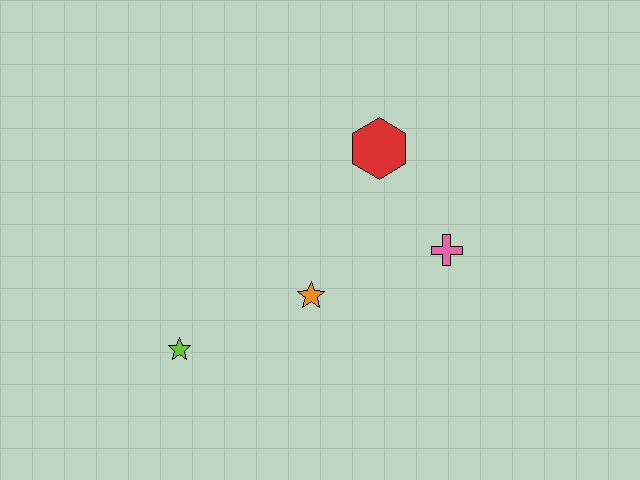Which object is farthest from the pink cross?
The lime star is farthest from the pink cross.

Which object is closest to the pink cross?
The red hexagon is closest to the pink cross.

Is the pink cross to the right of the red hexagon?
Yes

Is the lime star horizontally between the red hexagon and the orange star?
No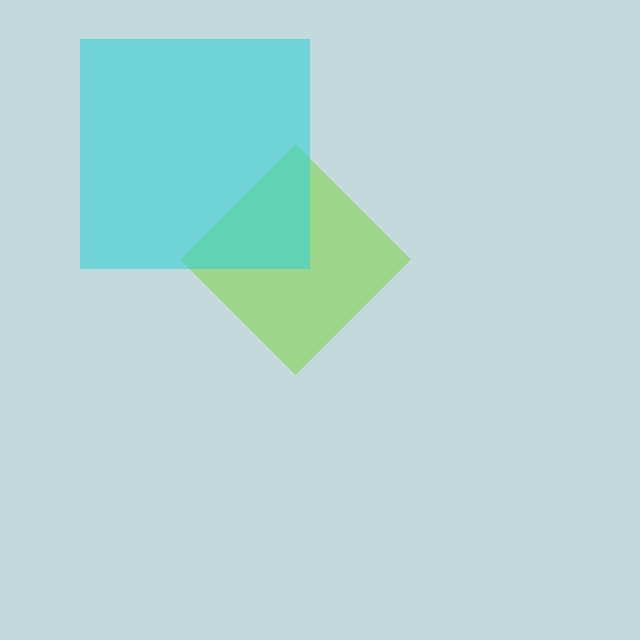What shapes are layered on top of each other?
The layered shapes are: a lime diamond, a cyan square.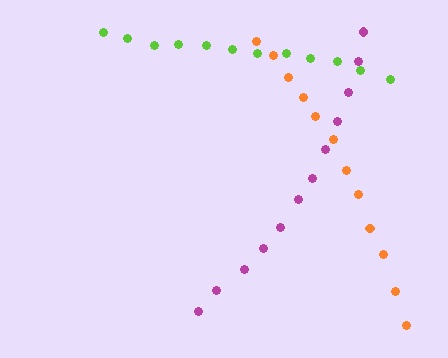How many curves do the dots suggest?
There are 3 distinct paths.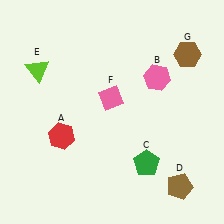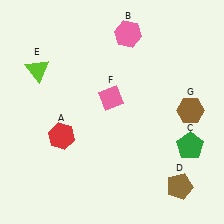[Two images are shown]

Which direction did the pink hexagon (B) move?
The pink hexagon (B) moved up.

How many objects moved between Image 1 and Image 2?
3 objects moved between the two images.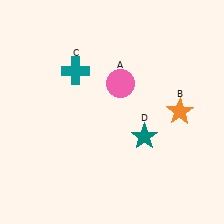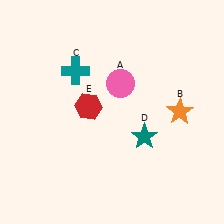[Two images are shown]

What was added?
A red hexagon (E) was added in Image 2.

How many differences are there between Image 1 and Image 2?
There is 1 difference between the two images.